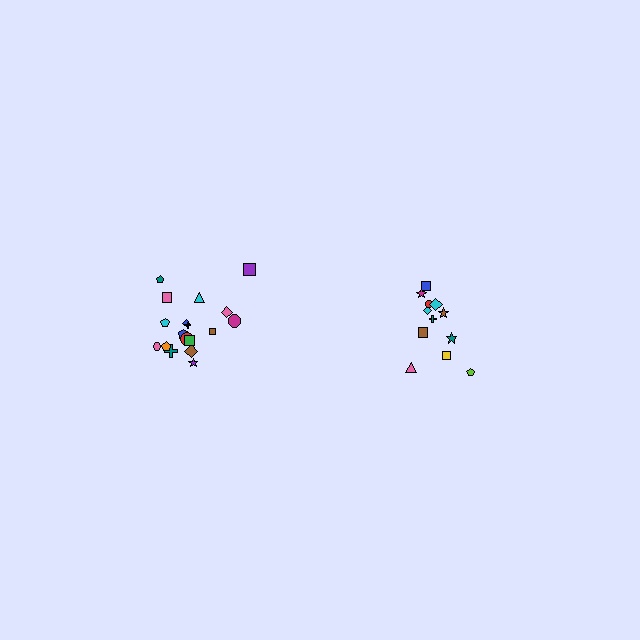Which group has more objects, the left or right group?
The left group.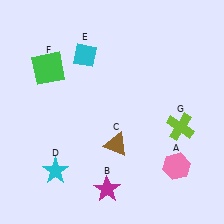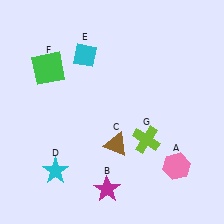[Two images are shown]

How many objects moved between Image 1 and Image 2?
1 object moved between the two images.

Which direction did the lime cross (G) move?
The lime cross (G) moved left.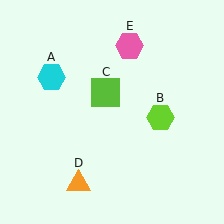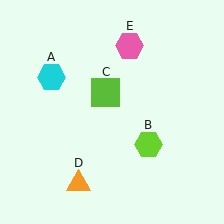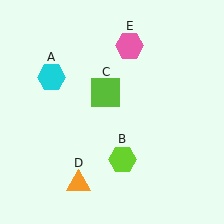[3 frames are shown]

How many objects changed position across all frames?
1 object changed position: lime hexagon (object B).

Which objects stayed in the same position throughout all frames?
Cyan hexagon (object A) and lime square (object C) and orange triangle (object D) and pink hexagon (object E) remained stationary.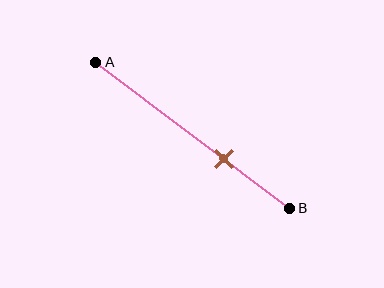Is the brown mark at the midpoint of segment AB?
No, the mark is at about 65% from A, not at the 50% midpoint.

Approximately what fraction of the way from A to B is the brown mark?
The brown mark is approximately 65% of the way from A to B.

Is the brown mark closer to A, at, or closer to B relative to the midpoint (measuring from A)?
The brown mark is closer to point B than the midpoint of segment AB.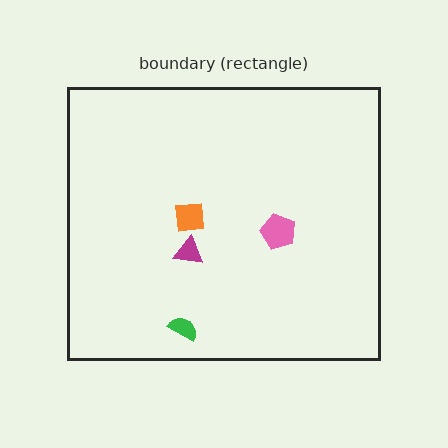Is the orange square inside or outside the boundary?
Inside.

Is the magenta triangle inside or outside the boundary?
Inside.